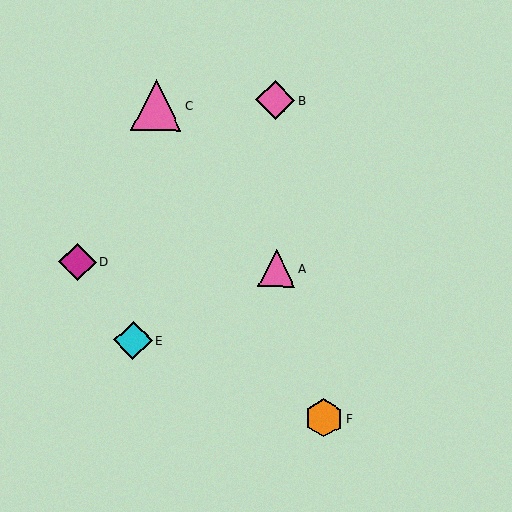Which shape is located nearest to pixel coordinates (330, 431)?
The orange hexagon (labeled F) at (324, 418) is nearest to that location.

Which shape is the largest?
The pink triangle (labeled C) is the largest.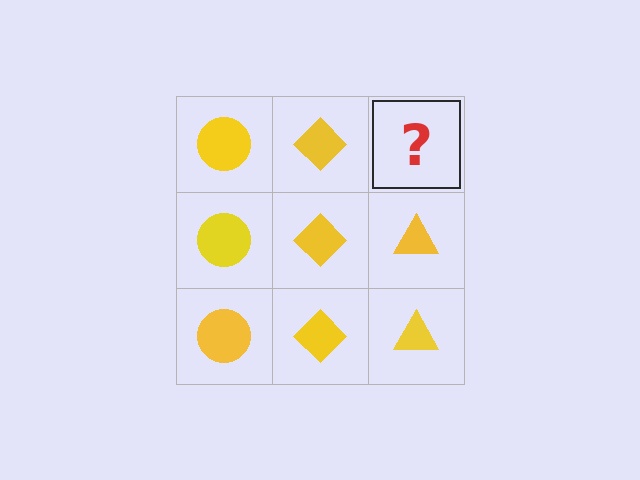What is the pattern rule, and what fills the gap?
The rule is that each column has a consistent shape. The gap should be filled with a yellow triangle.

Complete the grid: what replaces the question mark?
The question mark should be replaced with a yellow triangle.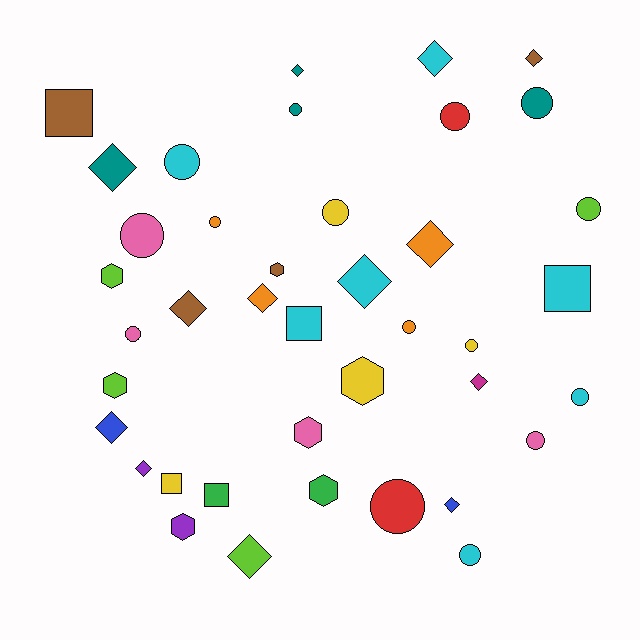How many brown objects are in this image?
There are 4 brown objects.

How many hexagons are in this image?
There are 7 hexagons.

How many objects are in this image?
There are 40 objects.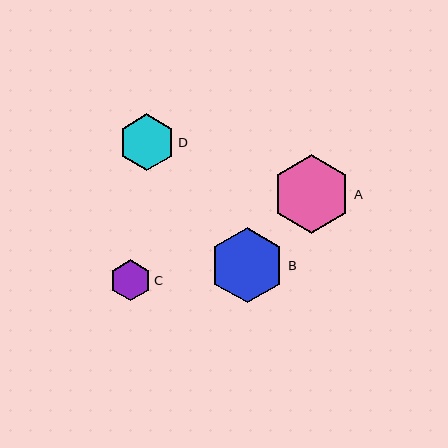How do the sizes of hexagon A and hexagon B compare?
Hexagon A and hexagon B are approximately the same size.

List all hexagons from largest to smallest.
From largest to smallest: A, B, D, C.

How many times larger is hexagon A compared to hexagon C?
Hexagon A is approximately 1.9 times the size of hexagon C.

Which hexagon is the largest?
Hexagon A is the largest with a size of approximately 79 pixels.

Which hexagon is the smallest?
Hexagon C is the smallest with a size of approximately 41 pixels.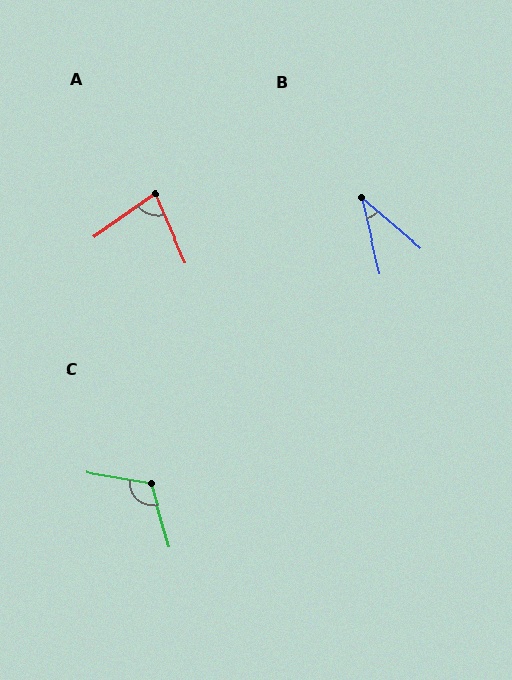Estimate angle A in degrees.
Approximately 79 degrees.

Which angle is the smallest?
B, at approximately 36 degrees.